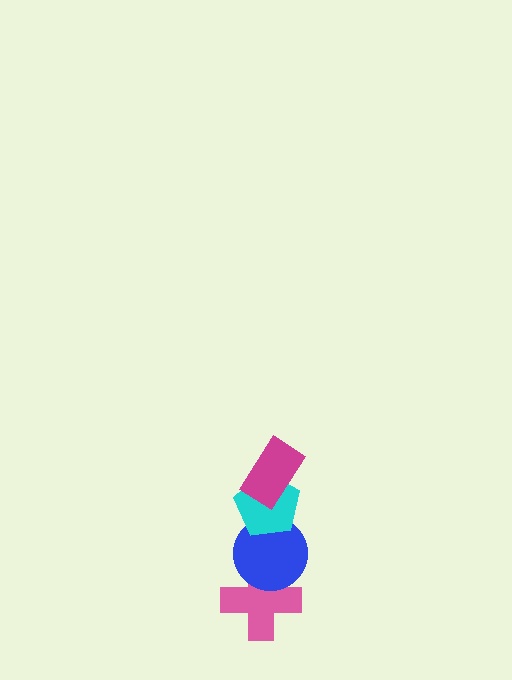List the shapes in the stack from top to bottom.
From top to bottom: the magenta rectangle, the cyan pentagon, the blue circle, the pink cross.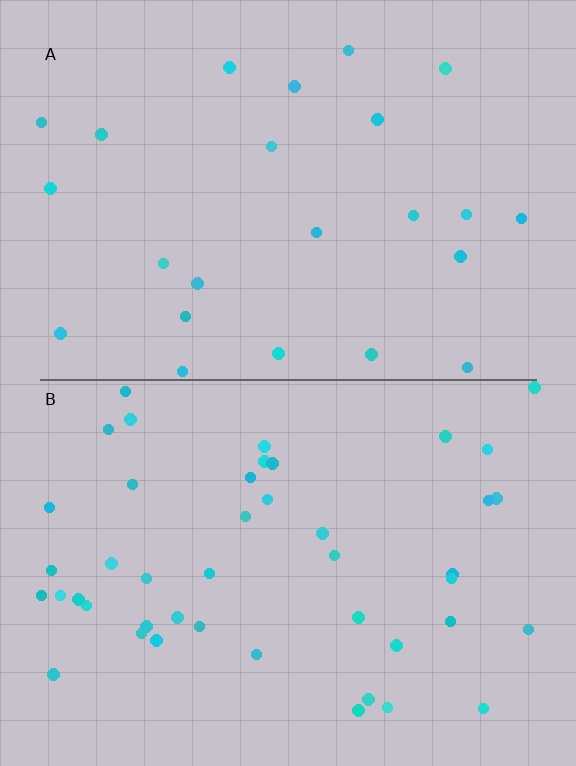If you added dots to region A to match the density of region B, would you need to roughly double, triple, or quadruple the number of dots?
Approximately double.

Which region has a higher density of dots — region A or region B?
B (the bottom).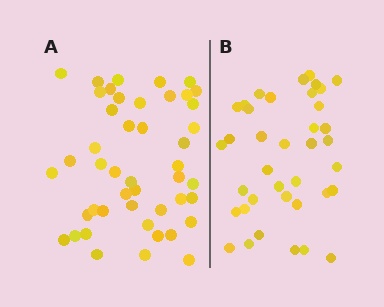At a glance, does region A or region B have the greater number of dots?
Region A (the left region) has more dots.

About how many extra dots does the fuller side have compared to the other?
Region A has roughly 8 or so more dots than region B.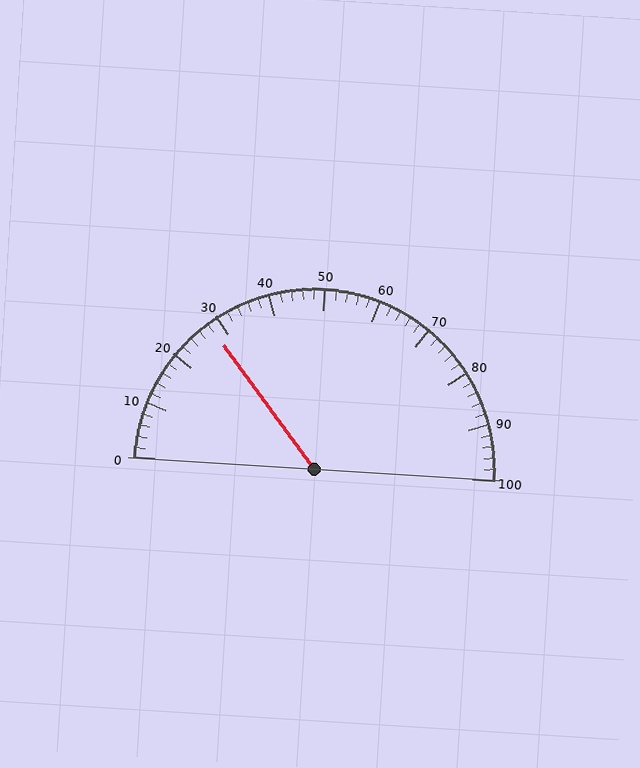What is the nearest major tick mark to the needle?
The nearest major tick mark is 30.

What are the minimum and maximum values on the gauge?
The gauge ranges from 0 to 100.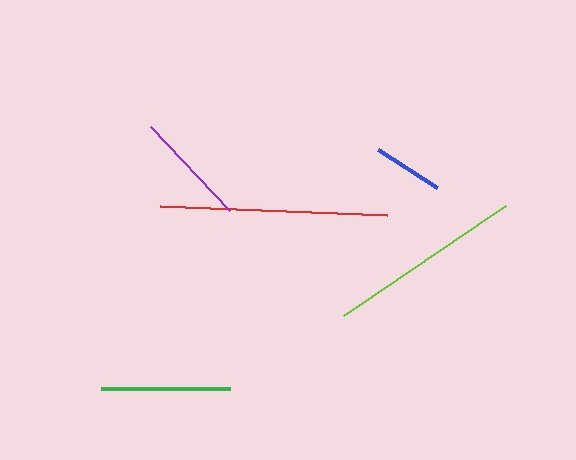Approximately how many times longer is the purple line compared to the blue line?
The purple line is approximately 1.7 times the length of the blue line.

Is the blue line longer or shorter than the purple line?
The purple line is longer than the blue line.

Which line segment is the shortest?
The blue line is the shortest at approximately 70 pixels.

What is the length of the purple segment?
The purple segment is approximately 116 pixels long.